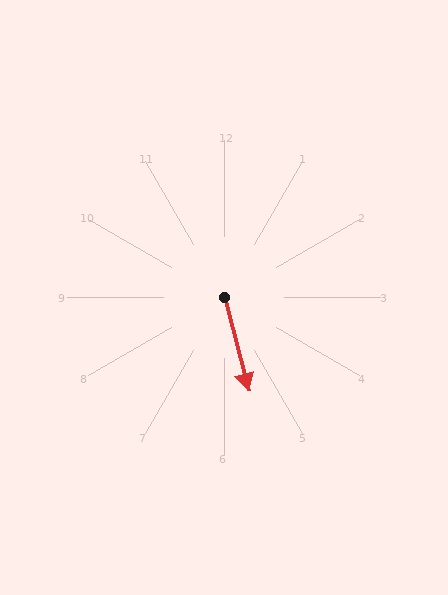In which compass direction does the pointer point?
South.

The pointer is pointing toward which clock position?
Roughly 6 o'clock.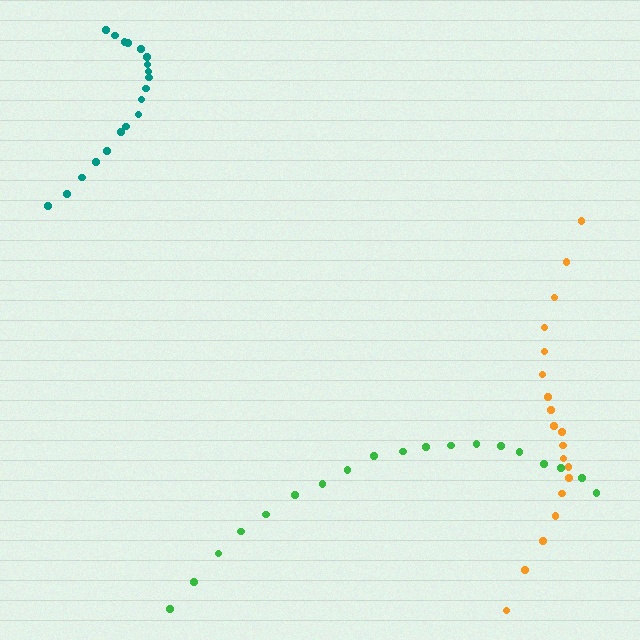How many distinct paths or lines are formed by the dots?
There are 3 distinct paths.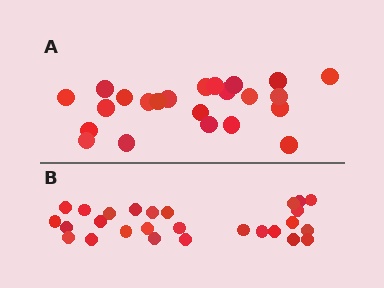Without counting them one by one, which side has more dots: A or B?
Region B (the bottom region) has more dots.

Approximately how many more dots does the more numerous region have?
Region B has about 4 more dots than region A.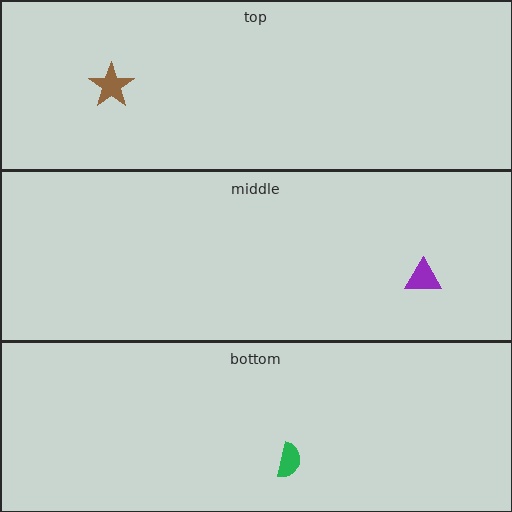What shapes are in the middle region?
The purple triangle.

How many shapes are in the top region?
1.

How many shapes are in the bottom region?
1.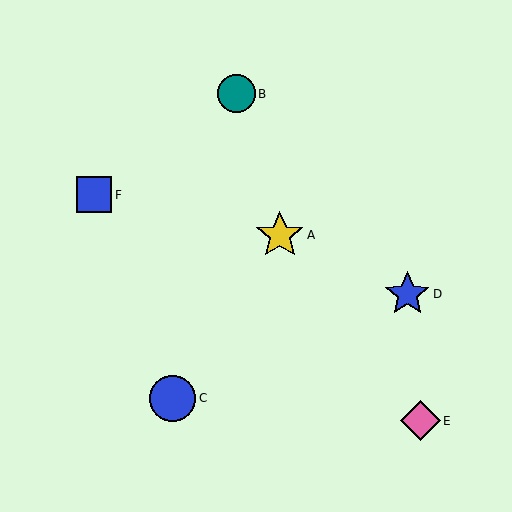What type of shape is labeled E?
Shape E is a pink diamond.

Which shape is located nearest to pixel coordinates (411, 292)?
The blue star (labeled D) at (407, 294) is nearest to that location.